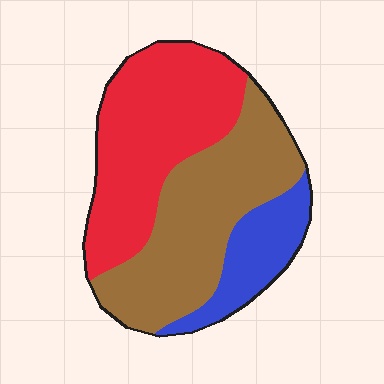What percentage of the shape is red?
Red takes up about two fifths (2/5) of the shape.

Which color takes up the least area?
Blue, at roughly 15%.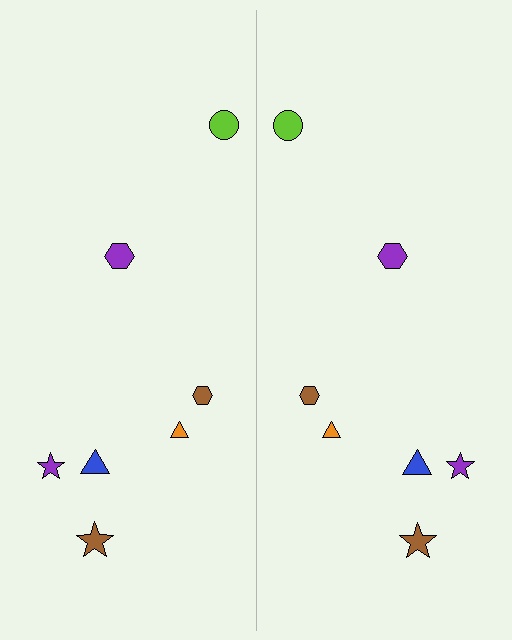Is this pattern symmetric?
Yes, this pattern has bilateral (reflection) symmetry.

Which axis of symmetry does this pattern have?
The pattern has a vertical axis of symmetry running through the center of the image.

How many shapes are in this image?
There are 14 shapes in this image.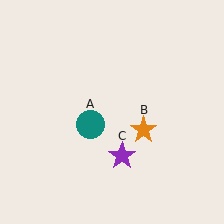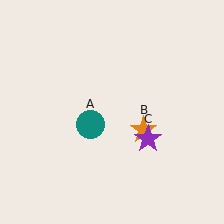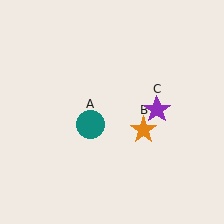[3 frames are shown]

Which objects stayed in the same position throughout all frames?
Teal circle (object A) and orange star (object B) remained stationary.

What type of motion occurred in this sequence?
The purple star (object C) rotated counterclockwise around the center of the scene.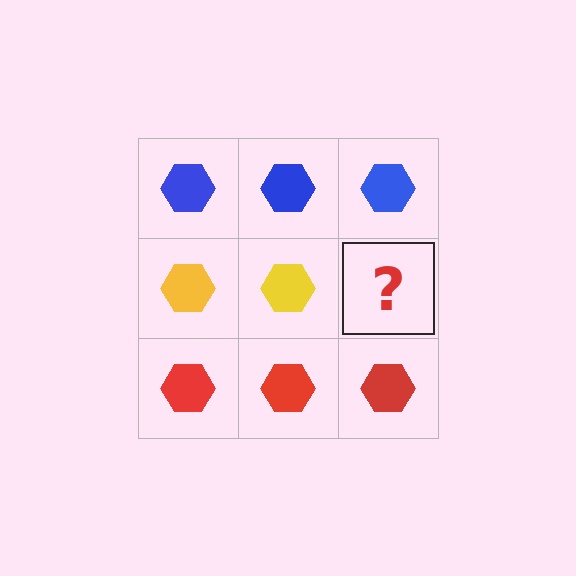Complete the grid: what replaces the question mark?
The question mark should be replaced with a yellow hexagon.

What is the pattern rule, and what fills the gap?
The rule is that each row has a consistent color. The gap should be filled with a yellow hexagon.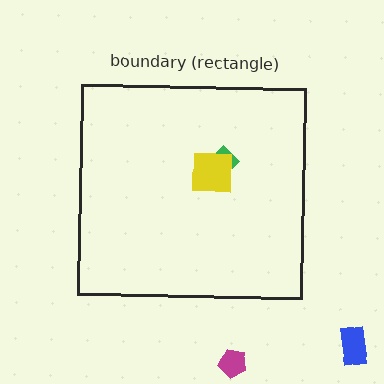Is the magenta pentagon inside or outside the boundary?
Outside.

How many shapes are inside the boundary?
3 inside, 2 outside.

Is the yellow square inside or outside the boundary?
Inside.